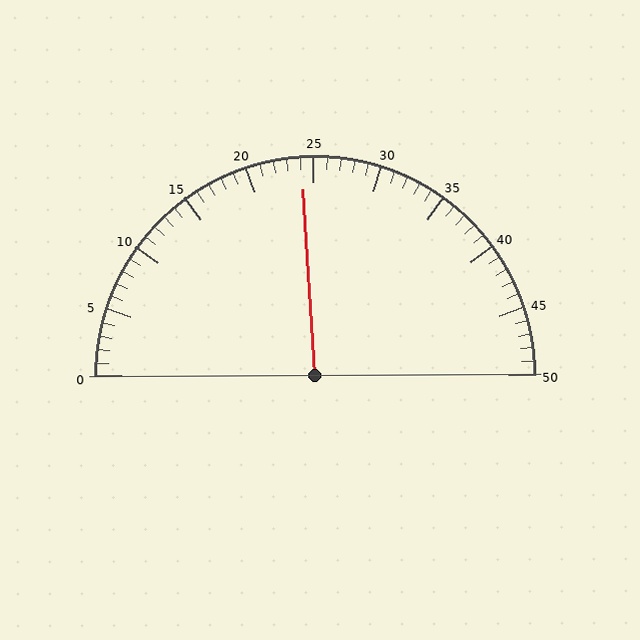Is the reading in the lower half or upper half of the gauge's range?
The reading is in the lower half of the range (0 to 50).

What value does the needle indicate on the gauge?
The needle indicates approximately 24.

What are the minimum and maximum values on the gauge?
The gauge ranges from 0 to 50.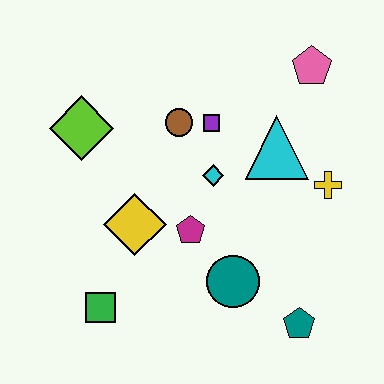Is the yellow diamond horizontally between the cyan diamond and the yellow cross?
No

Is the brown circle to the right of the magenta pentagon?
No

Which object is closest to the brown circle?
The purple square is closest to the brown circle.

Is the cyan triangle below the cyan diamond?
No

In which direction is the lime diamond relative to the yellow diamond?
The lime diamond is above the yellow diamond.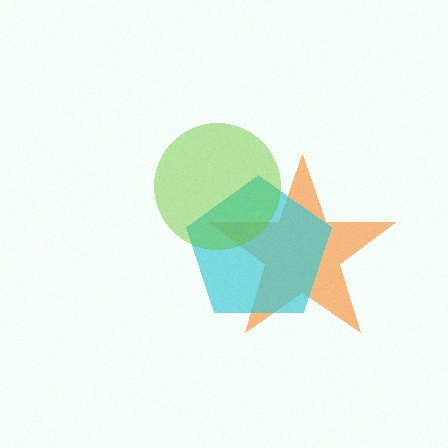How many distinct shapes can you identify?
There are 3 distinct shapes: an orange star, a cyan pentagon, a lime circle.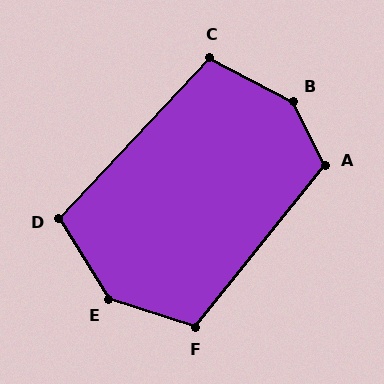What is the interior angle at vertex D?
Approximately 105 degrees (obtuse).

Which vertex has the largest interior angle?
B, at approximately 144 degrees.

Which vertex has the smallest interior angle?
C, at approximately 105 degrees.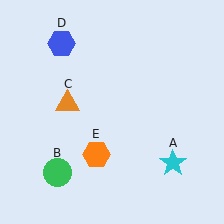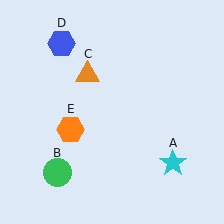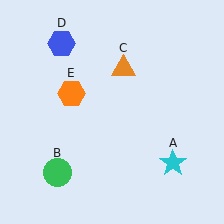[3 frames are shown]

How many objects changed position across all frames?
2 objects changed position: orange triangle (object C), orange hexagon (object E).